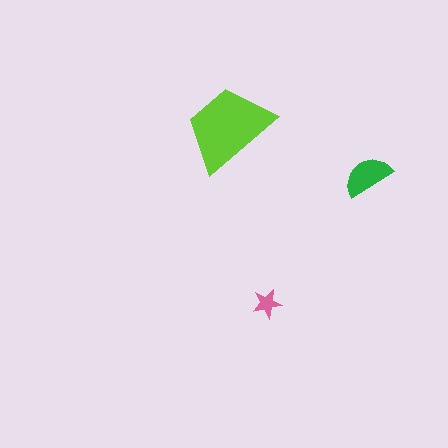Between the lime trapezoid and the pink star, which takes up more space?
The lime trapezoid.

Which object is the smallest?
The pink star.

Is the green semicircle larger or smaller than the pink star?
Larger.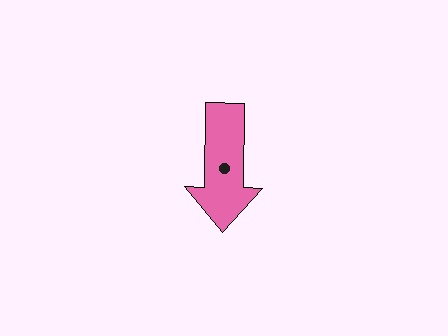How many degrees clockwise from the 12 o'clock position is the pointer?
Approximately 181 degrees.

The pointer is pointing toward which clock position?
Roughly 6 o'clock.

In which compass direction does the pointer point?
South.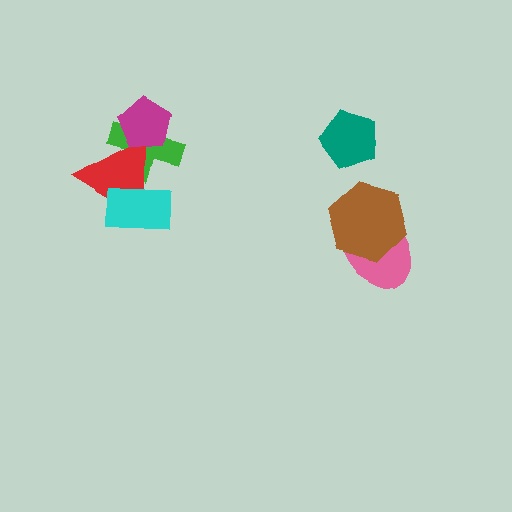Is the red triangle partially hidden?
Yes, it is partially covered by another shape.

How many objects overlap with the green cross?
2 objects overlap with the green cross.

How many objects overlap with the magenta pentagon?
2 objects overlap with the magenta pentagon.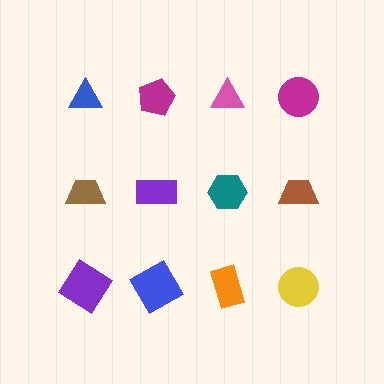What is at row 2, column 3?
A teal hexagon.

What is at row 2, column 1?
A brown trapezoid.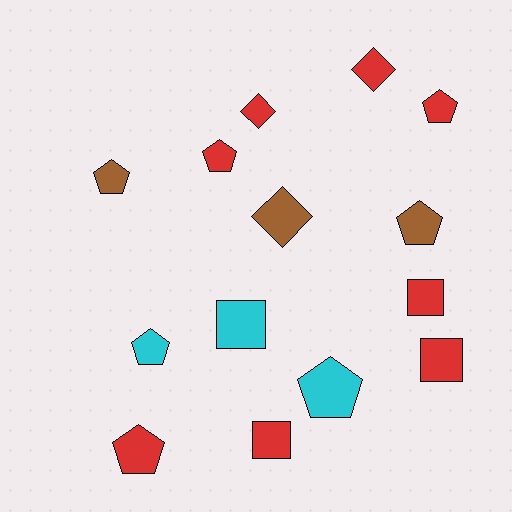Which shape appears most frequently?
Pentagon, with 7 objects.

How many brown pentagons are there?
There are 2 brown pentagons.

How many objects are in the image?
There are 14 objects.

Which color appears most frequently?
Red, with 8 objects.